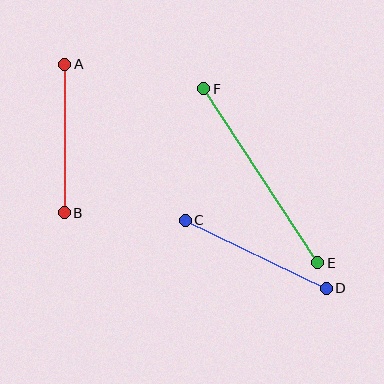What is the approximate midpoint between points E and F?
The midpoint is at approximately (261, 176) pixels.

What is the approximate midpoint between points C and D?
The midpoint is at approximately (256, 254) pixels.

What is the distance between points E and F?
The distance is approximately 208 pixels.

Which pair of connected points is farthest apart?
Points E and F are farthest apart.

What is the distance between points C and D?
The distance is approximately 156 pixels.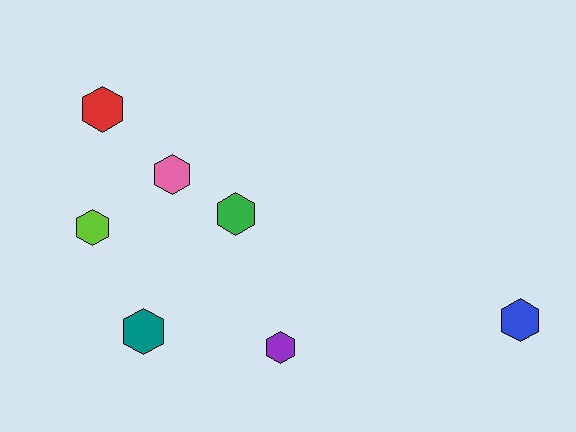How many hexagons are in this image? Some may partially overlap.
There are 7 hexagons.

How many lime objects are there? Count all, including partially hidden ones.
There is 1 lime object.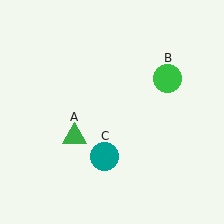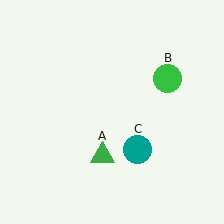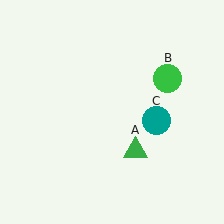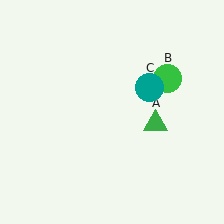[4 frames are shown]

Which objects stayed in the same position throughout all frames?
Green circle (object B) remained stationary.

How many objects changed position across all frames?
2 objects changed position: green triangle (object A), teal circle (object C).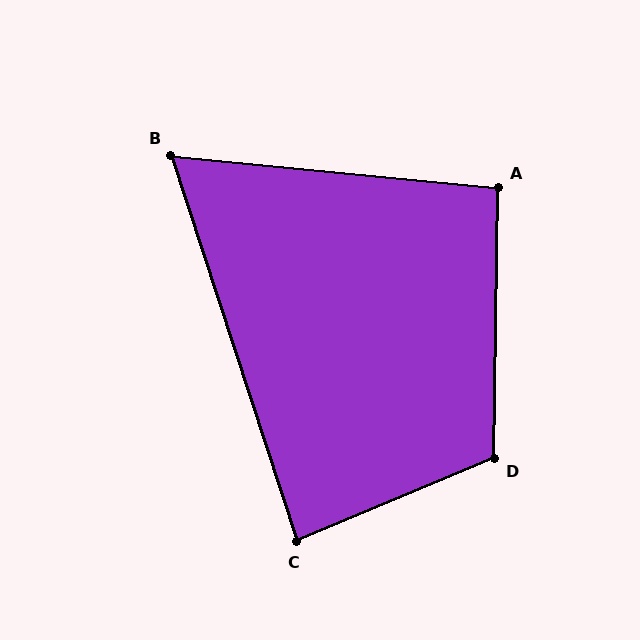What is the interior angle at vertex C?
Approximately 85 degrees (approximately right).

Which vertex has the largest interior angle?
D, at approximately 114 degrees.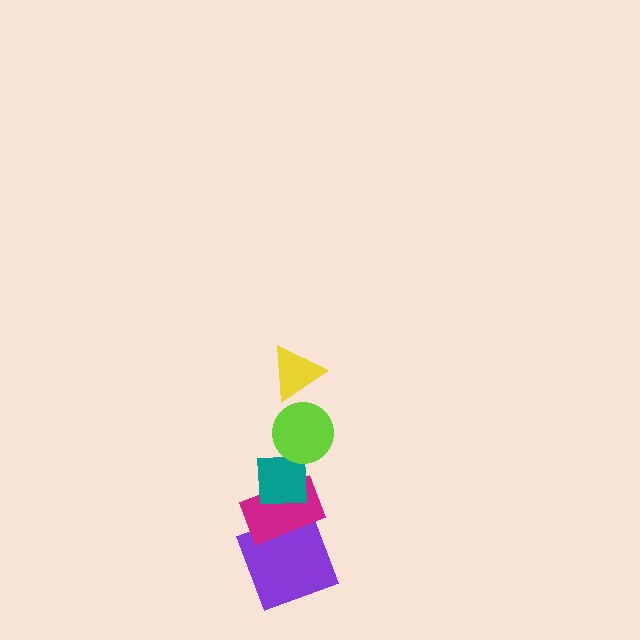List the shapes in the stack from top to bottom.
From top to bottom: the yellow triangle, the lime circle, the teal square, the magenta rectangle, the purple square.